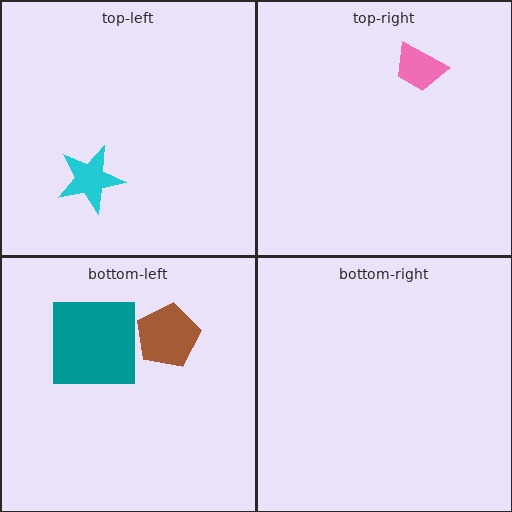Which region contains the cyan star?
The top-left region.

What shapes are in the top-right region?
The pink trapezoid.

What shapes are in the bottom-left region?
The teal square, the brown pentagon.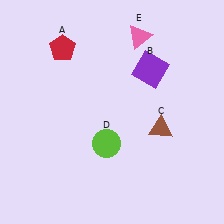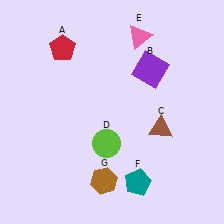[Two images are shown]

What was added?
A teal pentagon (F), a brown hexagon (G) were added in Image 2.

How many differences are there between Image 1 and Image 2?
There are 2 differences between the two images.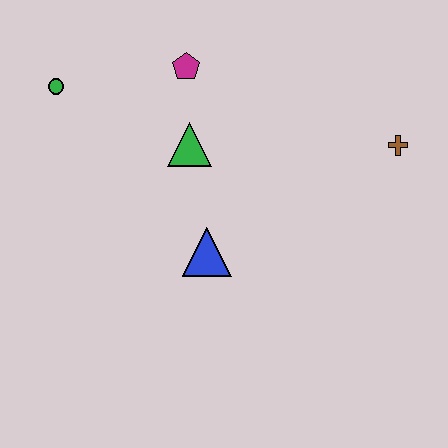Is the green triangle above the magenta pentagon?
No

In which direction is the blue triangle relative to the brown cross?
The blue triangle is to the left of the brown cross.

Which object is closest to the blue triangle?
The green triangle is closest to the blue triangle.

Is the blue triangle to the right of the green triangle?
Yes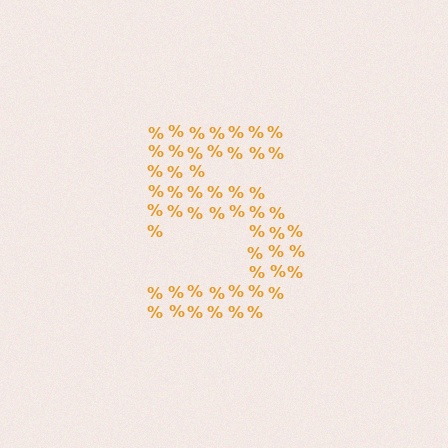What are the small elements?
The small elements are percent signs.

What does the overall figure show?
The overall figure shows the digit 5.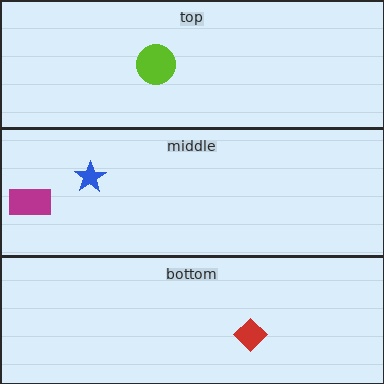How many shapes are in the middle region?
2.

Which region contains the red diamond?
The bottom region.